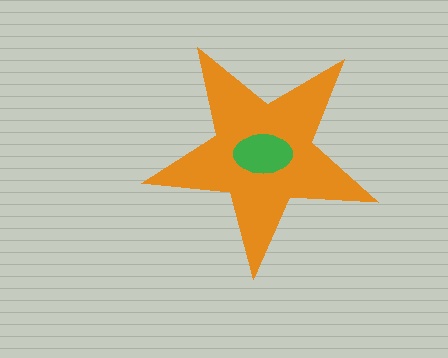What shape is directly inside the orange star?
The green ellipse.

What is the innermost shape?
The green ellipse.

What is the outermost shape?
The orange star.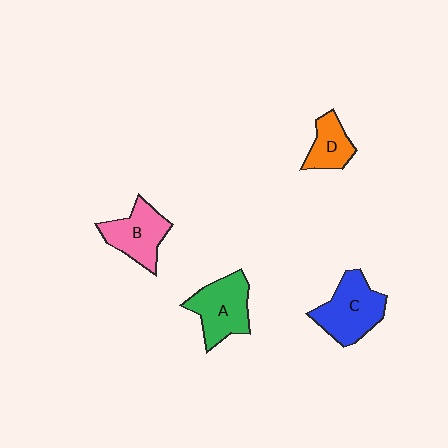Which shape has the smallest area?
Shape D (orange).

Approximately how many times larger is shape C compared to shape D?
Approximately 1.7 times.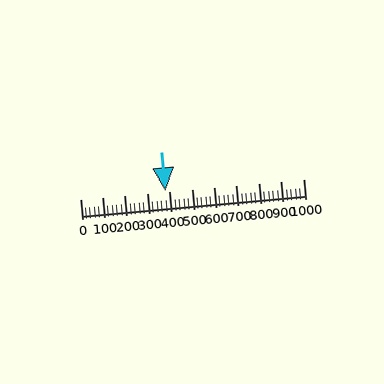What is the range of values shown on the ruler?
The ruler shows values from 0 to 1000.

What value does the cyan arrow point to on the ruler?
The cyan arrow points to approximately 384.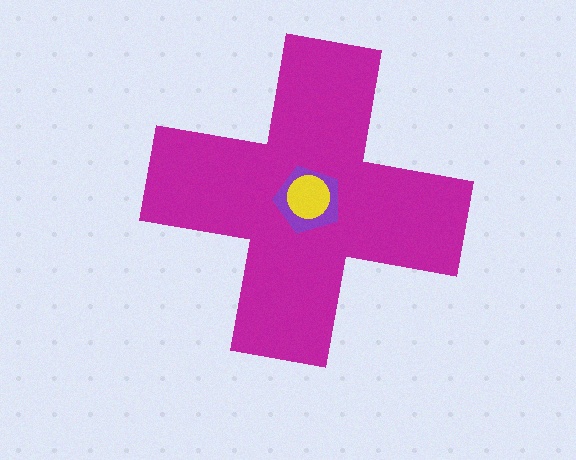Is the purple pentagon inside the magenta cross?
Yes.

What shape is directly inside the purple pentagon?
The yellow circle.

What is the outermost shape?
The magenta cross.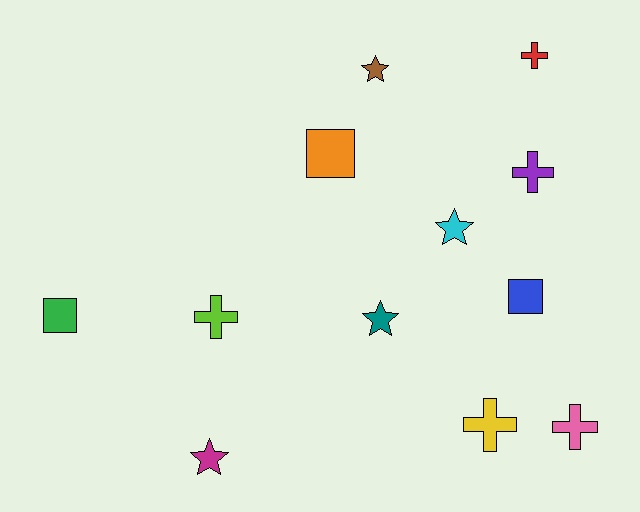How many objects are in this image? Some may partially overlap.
There are 12 objects.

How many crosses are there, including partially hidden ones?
There are 5 crosses.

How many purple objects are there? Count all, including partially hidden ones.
There is 1 purple object.